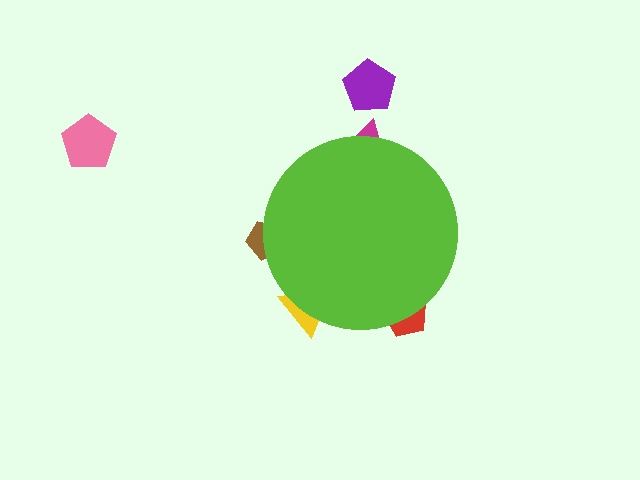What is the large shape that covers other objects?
A lime circle.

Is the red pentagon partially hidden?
Yes, the red pentagon is partially hidden behind the lime circle.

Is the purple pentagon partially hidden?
No, the purple pentagon is fully visible.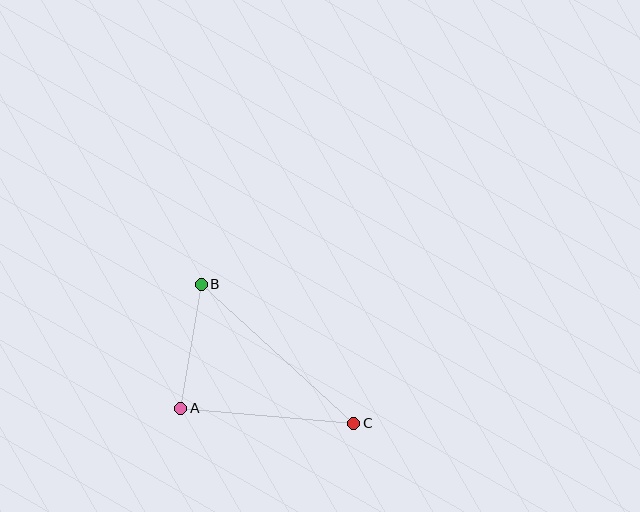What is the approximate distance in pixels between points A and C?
The distance between A and C is approximately 174 pixels.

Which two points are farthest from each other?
Points B and C are farthest from each other.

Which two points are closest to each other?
Points A and B are closest to each other.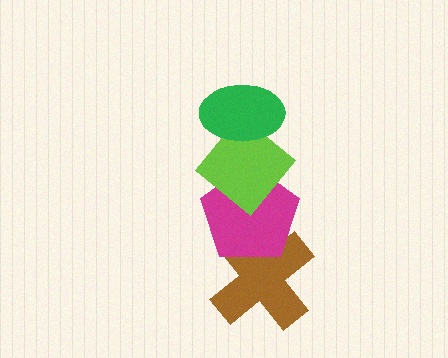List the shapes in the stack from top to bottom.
From top to bottom: the green ellipse, the lime diamond, the magenta pentagon, the brown cross.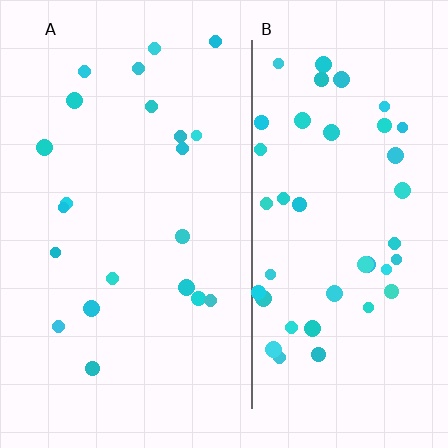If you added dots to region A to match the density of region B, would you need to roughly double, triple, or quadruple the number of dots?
Approximately double.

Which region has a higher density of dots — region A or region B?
B (the right).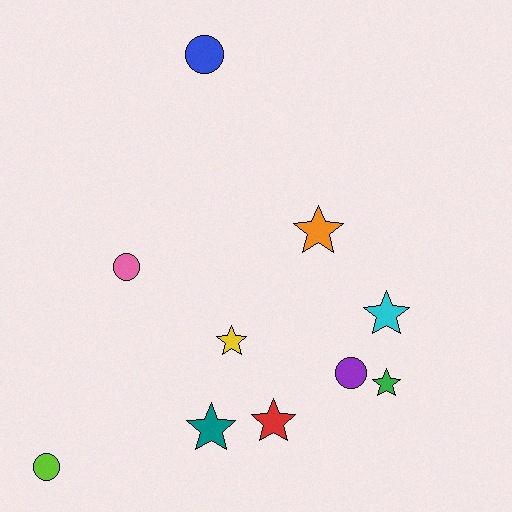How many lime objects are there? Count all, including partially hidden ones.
There is 1 lime object.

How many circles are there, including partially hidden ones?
There are 4 circles.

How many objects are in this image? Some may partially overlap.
There are 10 objects.